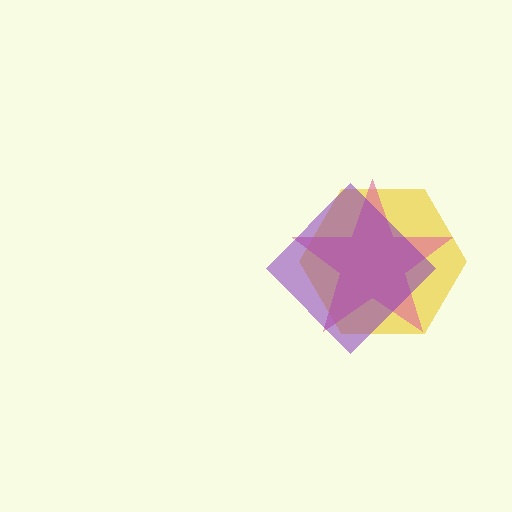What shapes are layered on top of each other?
The layered shapes are: a yellow hexagon, a pink star, a purple diamond.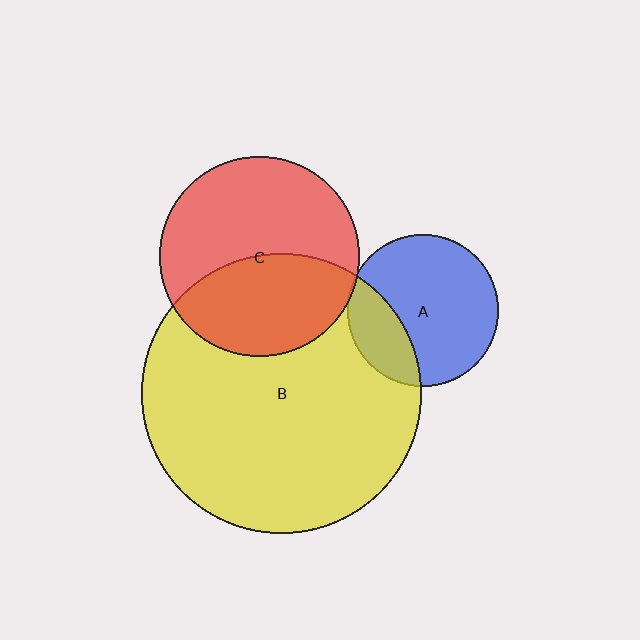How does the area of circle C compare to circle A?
Approximately 1.7 times.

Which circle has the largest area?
Circle B (yellow).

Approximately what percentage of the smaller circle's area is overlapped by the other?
Approximately 45%.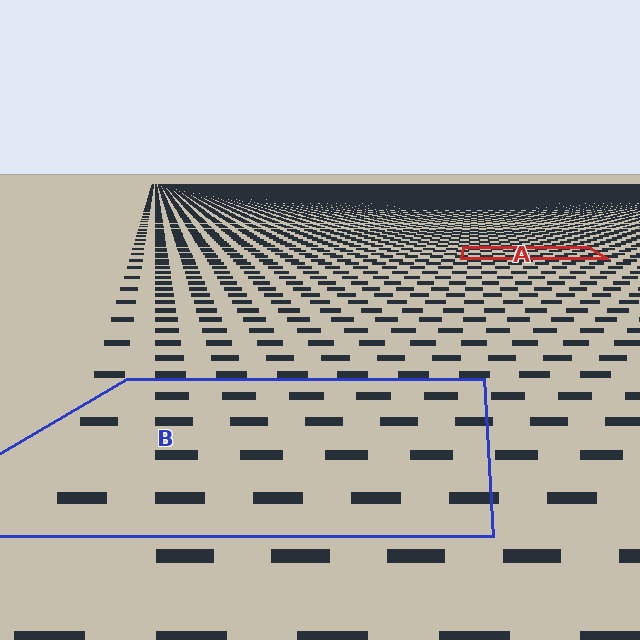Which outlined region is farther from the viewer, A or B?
Region A is farther from the viewer — the texture elements inside it appear smaller and more densely packed.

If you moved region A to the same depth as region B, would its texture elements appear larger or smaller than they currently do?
They would appear larger. At a closer depth, the same texture elements are projected at a bigger on-screen size.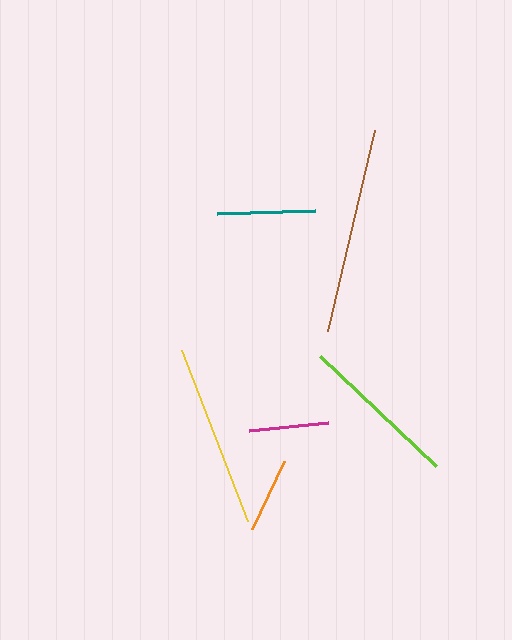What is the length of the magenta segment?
The magenta segment is approximately 79 pixels long.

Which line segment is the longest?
The brown line is the longest at approximately 206 pixels.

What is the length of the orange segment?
The orange segment is approximately 75 pixels long.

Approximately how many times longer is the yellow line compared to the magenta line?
The yellow line is approximately 2.3 times the length of the magenta line.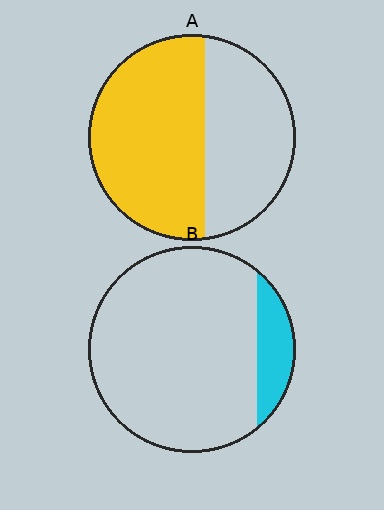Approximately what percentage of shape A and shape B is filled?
A is approximately 60% and B is approximately 15%.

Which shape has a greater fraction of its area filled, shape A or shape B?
Shape A.